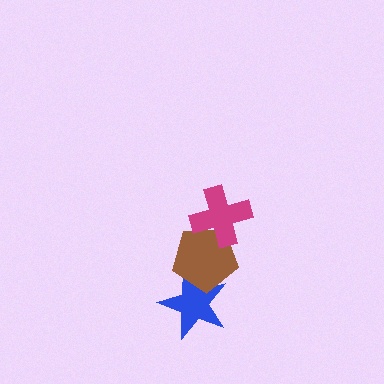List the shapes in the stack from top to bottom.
From top to bottom: the magenta cross, the brown pentagon, the blue star.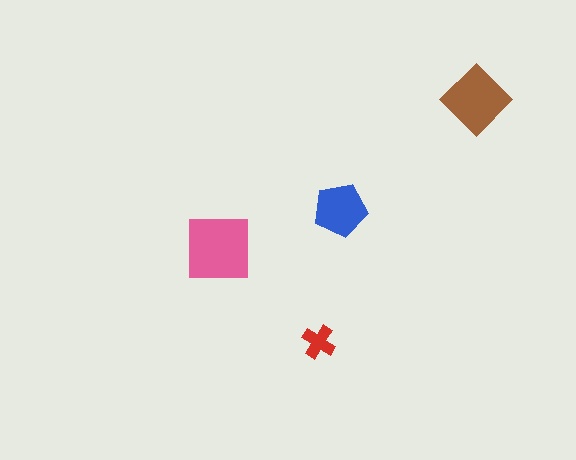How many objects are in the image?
There are 4 objects in the image.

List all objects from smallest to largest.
The red cross, the blue pentagon, the brown diamond, the pink square.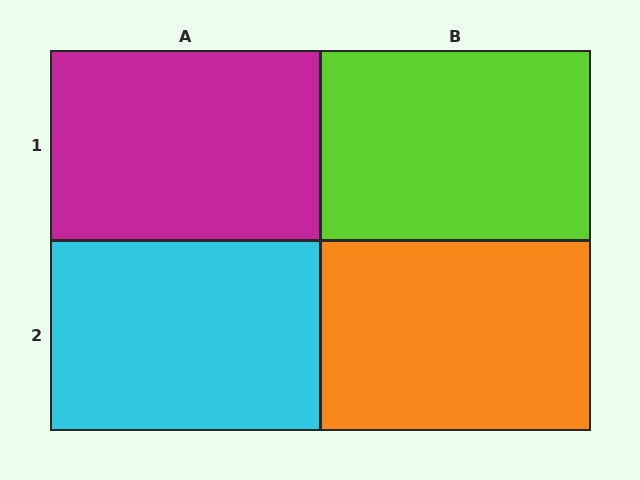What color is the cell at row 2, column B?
Orange.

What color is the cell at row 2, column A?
Cyan.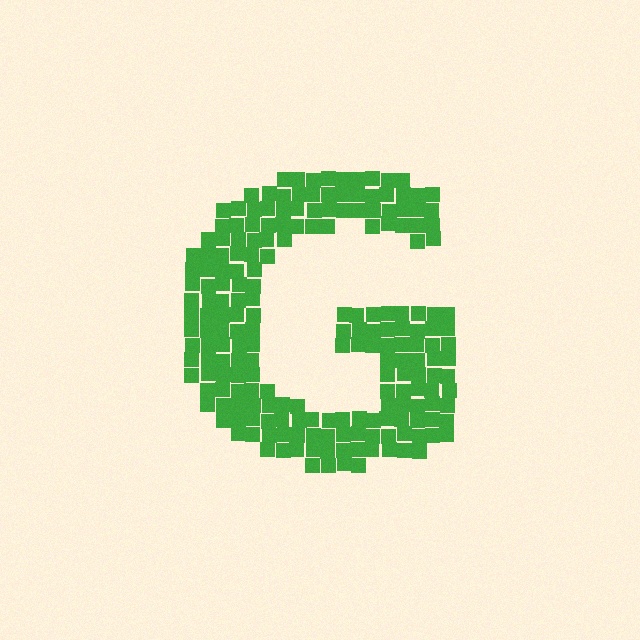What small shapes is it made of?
It is made of small squares.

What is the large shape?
The large shape is the letter G.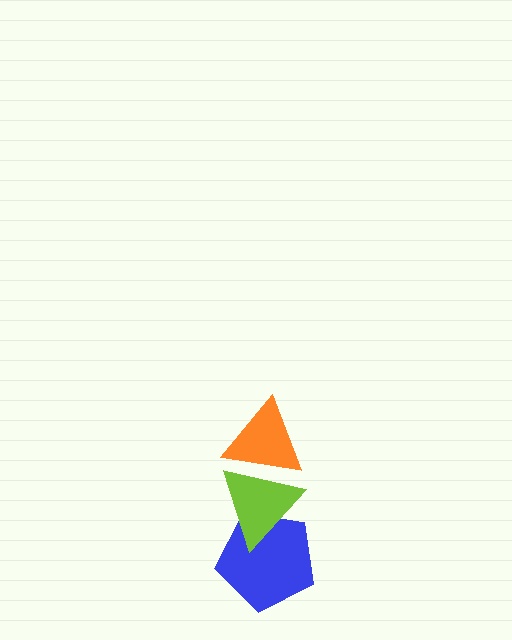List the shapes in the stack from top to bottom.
From top to bottom: the orange triangle, the lime triangle, the blue pentagon.